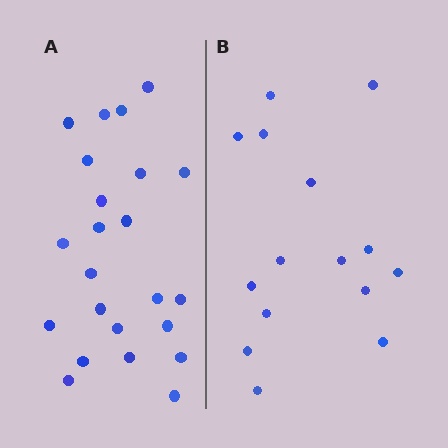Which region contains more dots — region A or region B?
Region A (the left region) has more dots.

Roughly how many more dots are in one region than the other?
Region A has roughly 8 or so more dots than region B.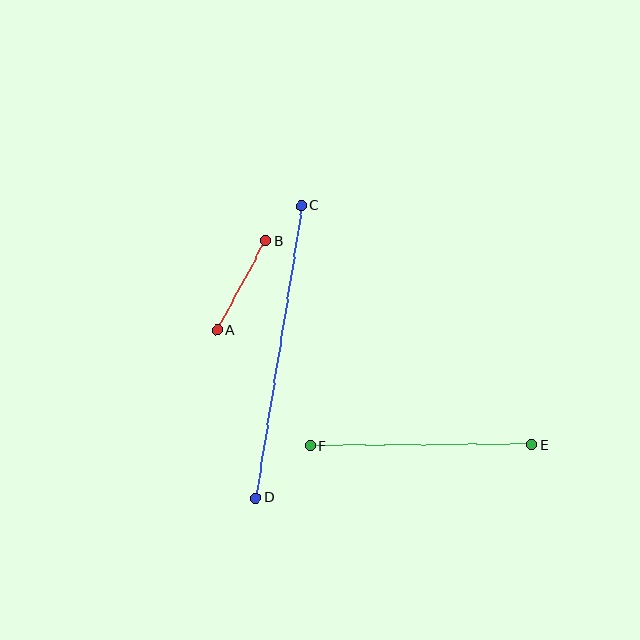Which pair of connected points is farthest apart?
Points C and D are farthest apart.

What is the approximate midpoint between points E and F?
The midpoint is at approximately (421, 445) pixels.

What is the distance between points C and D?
The distance is approximately 296 pixels.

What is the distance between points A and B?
The distance is approximately 101 pixels.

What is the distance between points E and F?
The distance is approximately 222 pixels.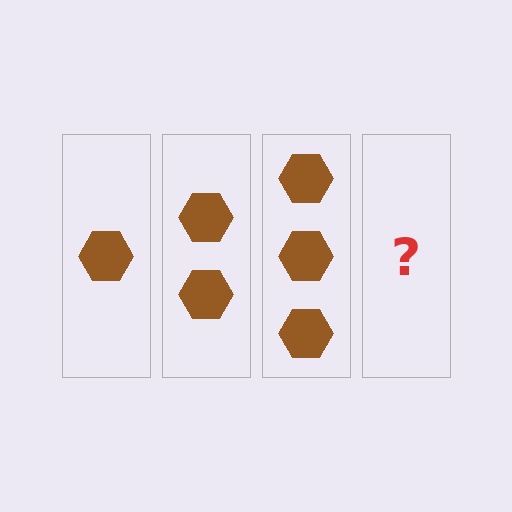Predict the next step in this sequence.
The next step is 4 hexagons.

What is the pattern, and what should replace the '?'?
The pattern is that each step adds one more hexagon. The '?' should be 4 hexagons.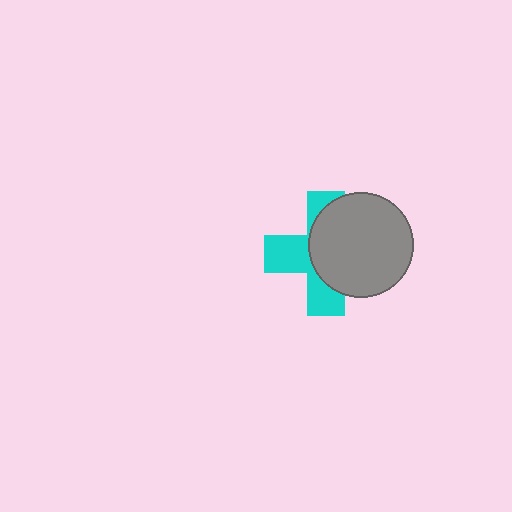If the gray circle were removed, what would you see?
You would see the complete cyan cross.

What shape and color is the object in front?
The object in front is a gray circle.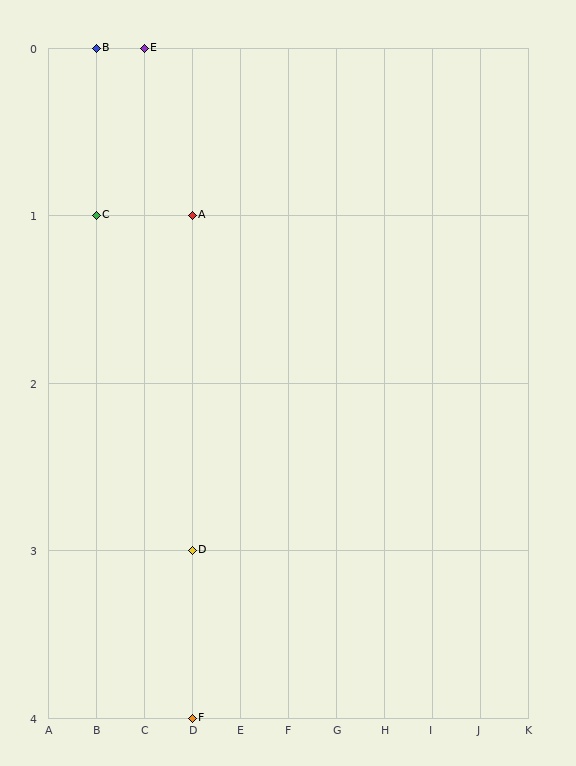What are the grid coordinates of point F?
Point F is at grid coordinates (D, 4).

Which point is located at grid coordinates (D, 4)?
Point F is at (D, 4).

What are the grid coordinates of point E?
Point E is at grid coordinates (C, 0).